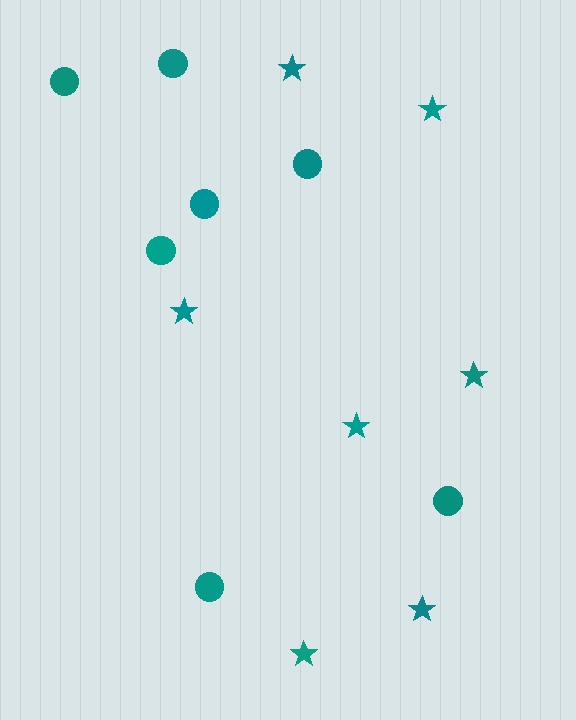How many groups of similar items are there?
There are 2 groups: one group of stars (7) and one group of circles (7).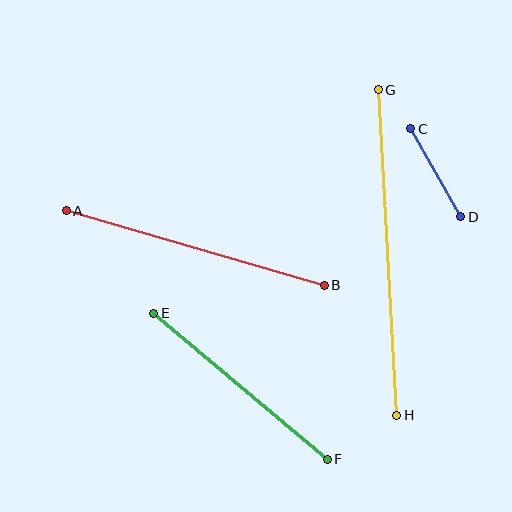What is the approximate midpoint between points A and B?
The midpoint is at approximately (195, 248) pixels.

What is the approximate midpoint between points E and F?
The midpoint is at approximately (241, 386) pixels.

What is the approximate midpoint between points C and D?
The midpoint is at approximately (436, 173) pixels.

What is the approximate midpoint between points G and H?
The midpoint is at approximately (388, 253) pixels.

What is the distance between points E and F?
The distance is approximately 227 pixels.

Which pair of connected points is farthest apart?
Points G and H are farthest apart.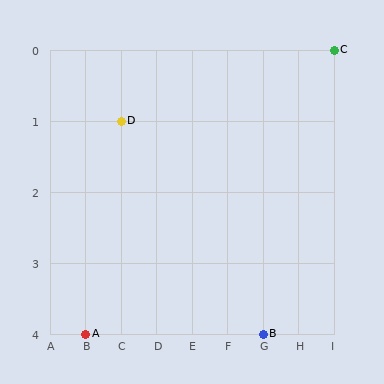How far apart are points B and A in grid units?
Points B and A are 5 columns apart.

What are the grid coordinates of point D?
Point D is at grid coordinates (C, 1).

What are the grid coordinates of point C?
Point C is at grid coordinates (I, 0).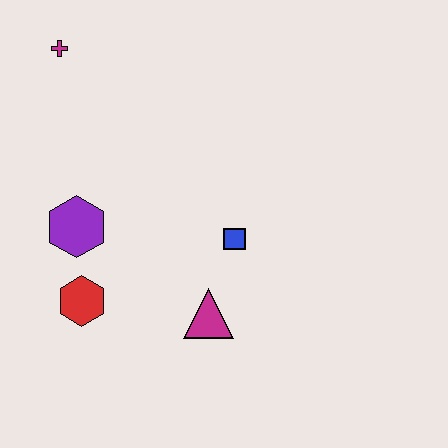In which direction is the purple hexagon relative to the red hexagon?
The purple hexagon is above the red hexagon.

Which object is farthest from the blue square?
The magenta cross is farthest from the blue square.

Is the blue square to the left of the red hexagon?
No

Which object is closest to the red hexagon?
The purple hexagon is closest to the red hexagon.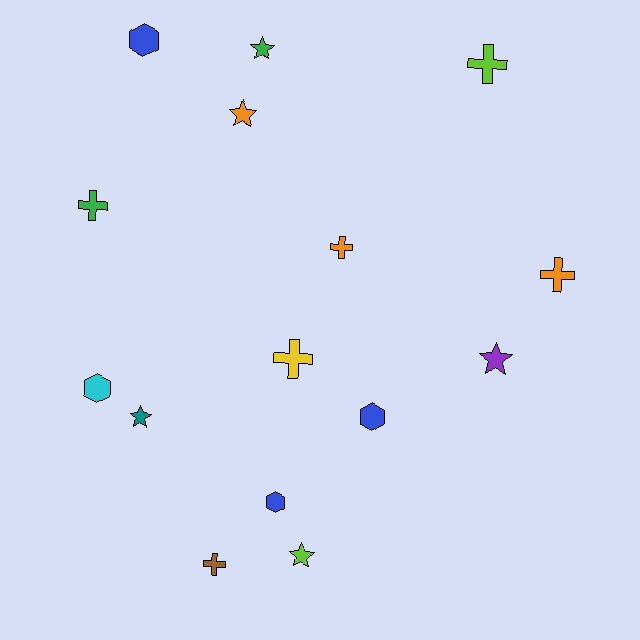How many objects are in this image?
There are 15 objects.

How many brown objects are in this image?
There is 1 brown object.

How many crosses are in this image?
There are 6 crosses.